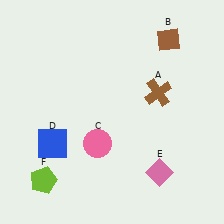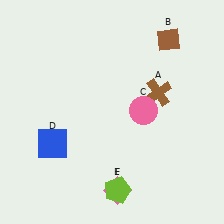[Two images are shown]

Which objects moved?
The objects that moved are: the pink circle (C), the pink diamond (E), the lime pentagon (F).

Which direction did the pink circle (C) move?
The pink circle (C) moved right.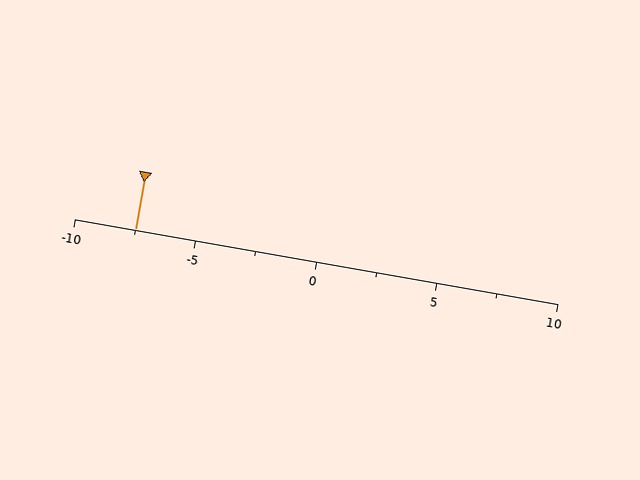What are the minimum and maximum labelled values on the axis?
The axis runs from -10 to 10.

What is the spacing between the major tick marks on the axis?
The major ticks are spaced 5 apart.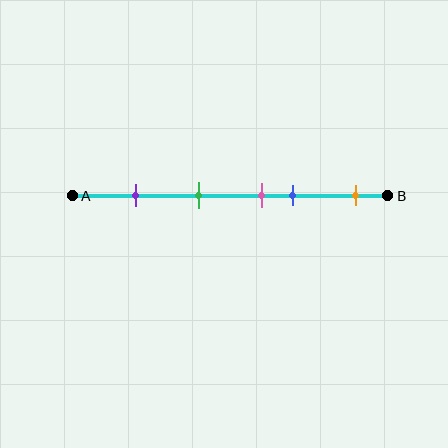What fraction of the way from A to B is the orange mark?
The orange mark is approximately 90% (0.9) of the way from A to B.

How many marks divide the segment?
There are 5 marks dividing the segment.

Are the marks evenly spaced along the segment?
No, the marks are not evenly spaced.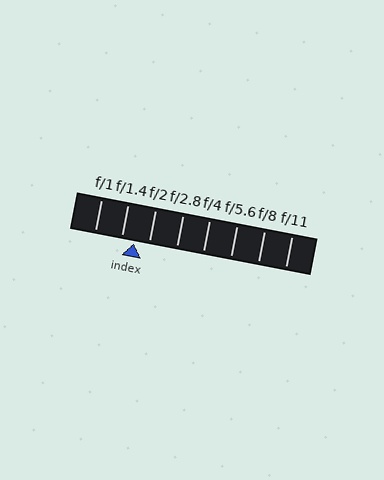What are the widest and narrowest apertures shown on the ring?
The widest aperture shown is f/1 and the narrowest is f/11.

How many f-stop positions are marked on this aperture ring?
There are 8 f-stop positions marked.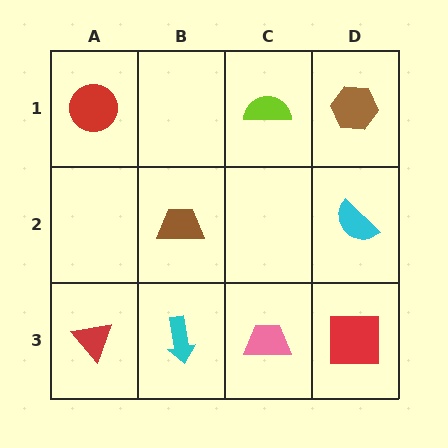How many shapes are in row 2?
2 shapes.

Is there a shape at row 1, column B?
No, that cell is empty.